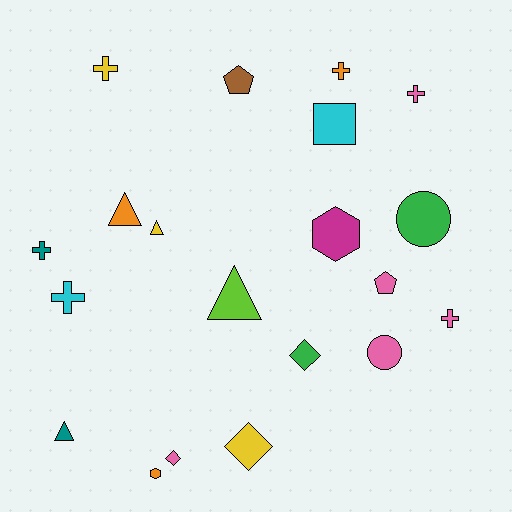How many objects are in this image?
There are 20 objects.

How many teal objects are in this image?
There are 2 teal objects.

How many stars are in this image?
There are no stars.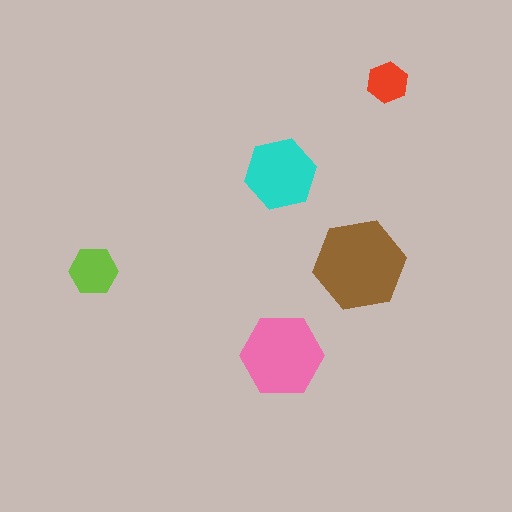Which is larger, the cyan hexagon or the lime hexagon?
The cyan one.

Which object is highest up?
The red hexagon is topmost.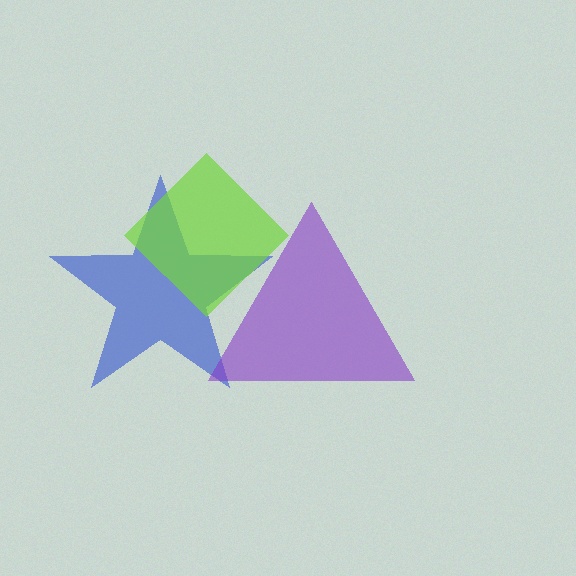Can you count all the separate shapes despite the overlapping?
Yes, there are 3 separate shapes.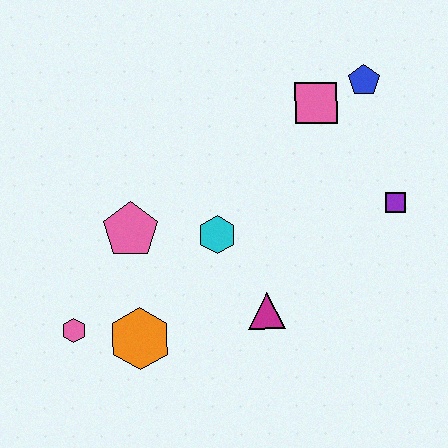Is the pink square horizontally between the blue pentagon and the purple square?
No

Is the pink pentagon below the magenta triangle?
No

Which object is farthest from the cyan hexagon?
The blue pentagon is farthest from the cyan hexagon.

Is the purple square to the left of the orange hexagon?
No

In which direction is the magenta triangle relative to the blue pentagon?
The magenta triangle is below the blue pentagon.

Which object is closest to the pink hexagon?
The orange hexagon is closest to the pink hexagon.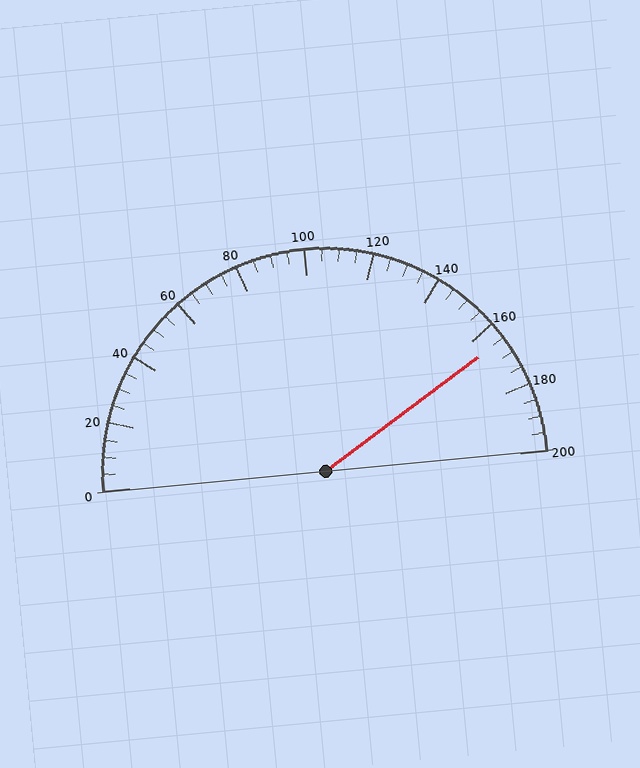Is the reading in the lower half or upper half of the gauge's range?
The reading is in the upper half of the range (0 to 200).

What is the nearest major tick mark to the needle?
The nearest major tick mark is 160.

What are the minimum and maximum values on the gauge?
The gauge ranges from 0 to 200.